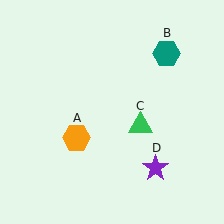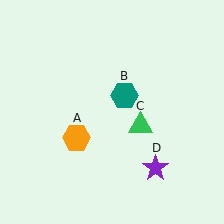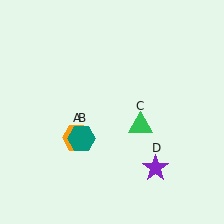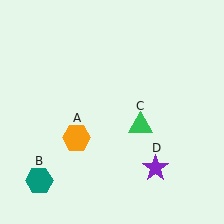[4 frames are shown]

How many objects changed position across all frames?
1 object changed position: teal hexagon (object B).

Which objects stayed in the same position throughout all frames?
Orange hexagon (object A) and green triangle (object C) and purple star (object D) remained stationary.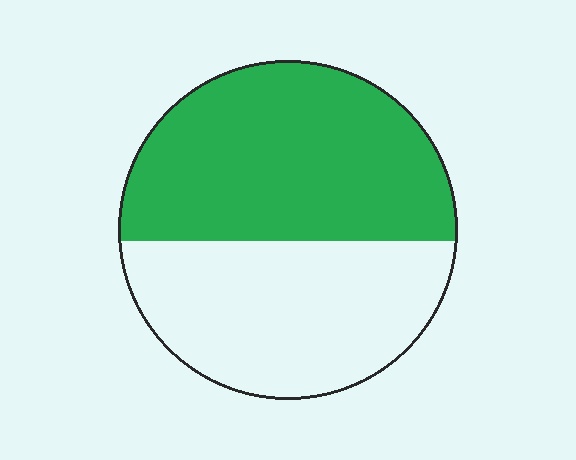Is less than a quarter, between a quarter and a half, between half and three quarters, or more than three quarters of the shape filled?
Between half and three quarters.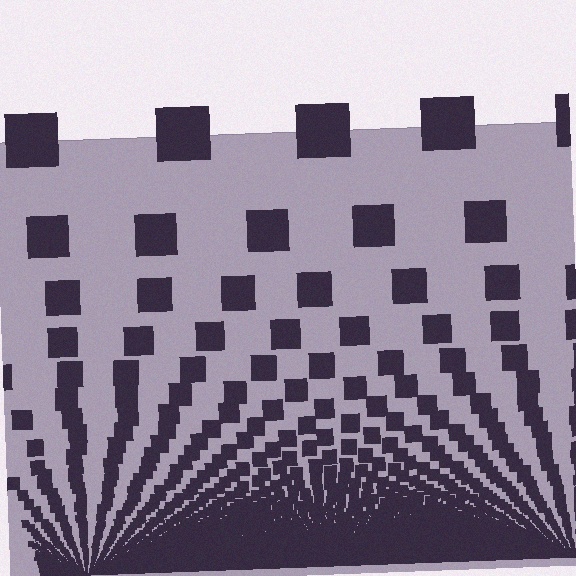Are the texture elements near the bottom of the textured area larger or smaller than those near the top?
Smaller. The gradient is inverted — elements near the bottom are smaller and denser.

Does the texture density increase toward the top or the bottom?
Density increases toward the bottom.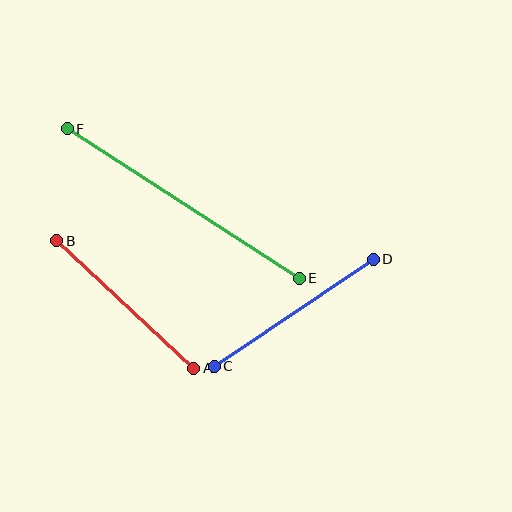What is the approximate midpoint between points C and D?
The midpoint is at approximately (294, 313) pixels.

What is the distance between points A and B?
The distance is approximately 187 pixels.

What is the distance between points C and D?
The distance is approximately 192 pixels.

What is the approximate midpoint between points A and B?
The midpoint is at approximately (125, 304) pixels.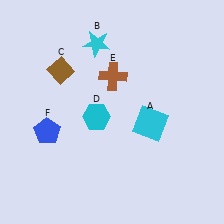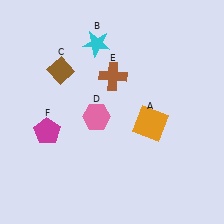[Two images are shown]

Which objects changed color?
A changed from cyan to orange. D changed from cyan to pink. F changed from blue to magenta.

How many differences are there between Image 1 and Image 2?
There are 3 differences between the two images.